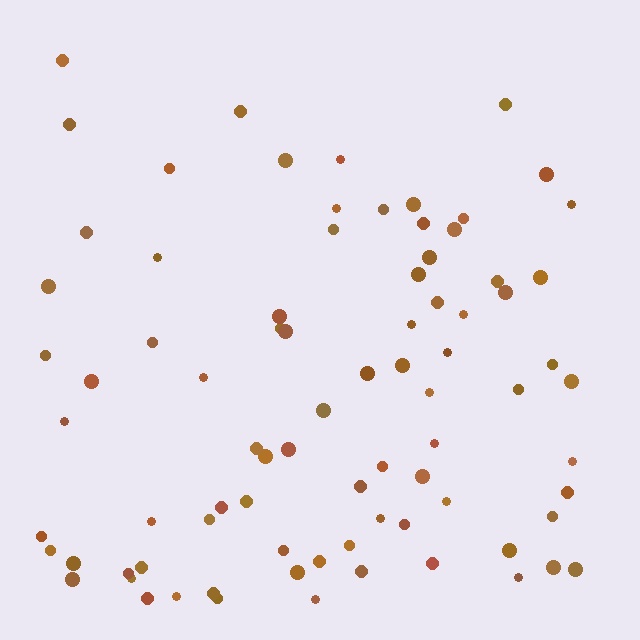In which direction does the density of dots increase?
From top to bottom, with the bottom side densest.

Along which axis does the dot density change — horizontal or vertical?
Vertical.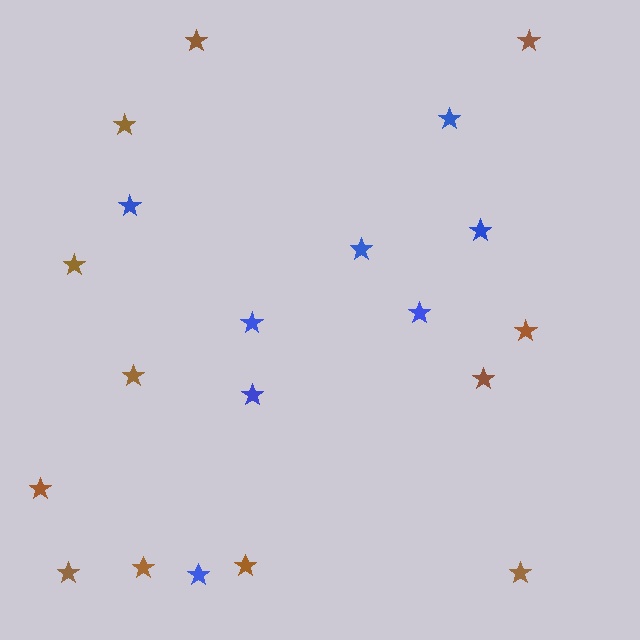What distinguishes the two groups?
There are 2 groups: one group of blue stars (8) and one group of brown stars (12).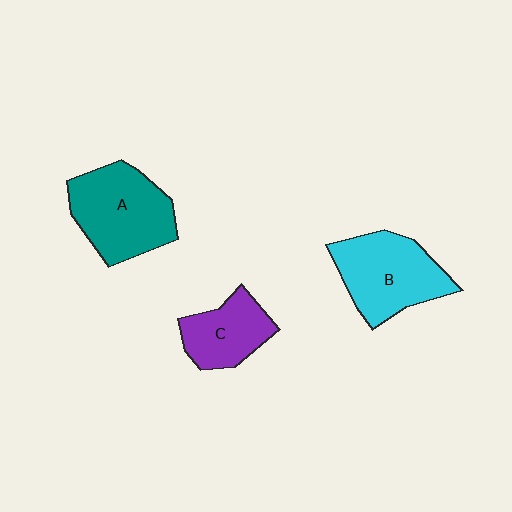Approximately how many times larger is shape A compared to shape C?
Approximately 1.6 times.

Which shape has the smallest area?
Shape C (purple).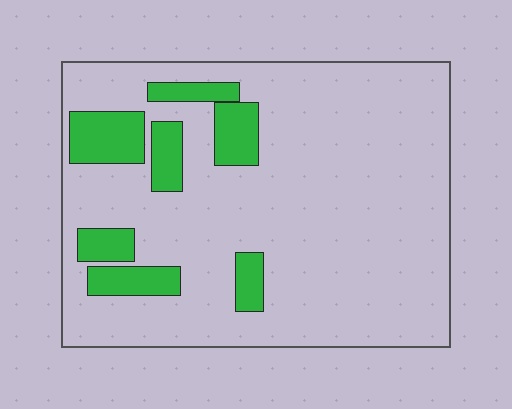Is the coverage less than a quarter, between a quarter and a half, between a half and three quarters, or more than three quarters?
Less than a quarter.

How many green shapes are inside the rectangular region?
7.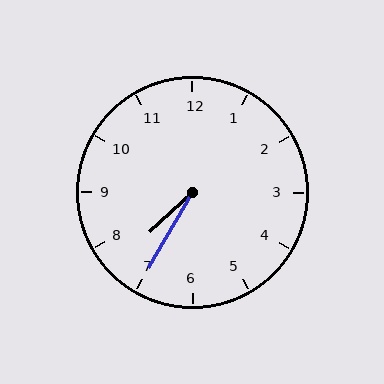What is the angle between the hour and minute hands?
Approximately 18 degrees.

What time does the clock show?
7:35.